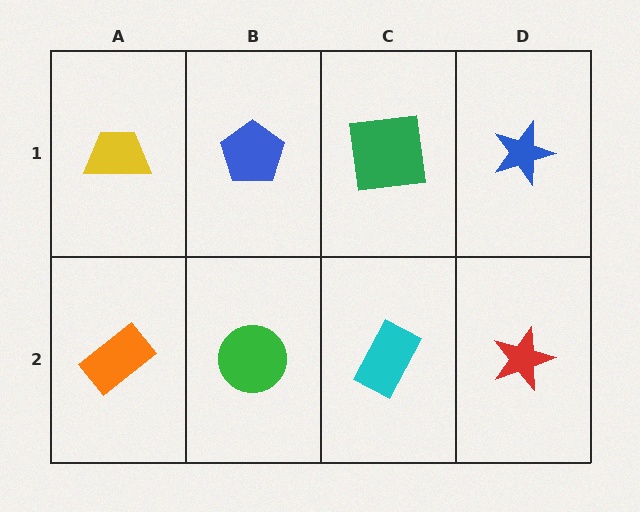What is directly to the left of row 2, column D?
A cyan rectangle.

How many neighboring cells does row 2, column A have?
2.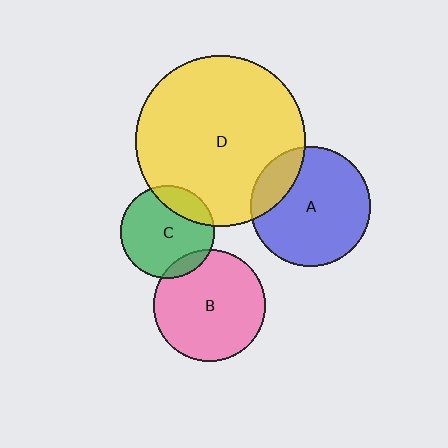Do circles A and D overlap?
Yes.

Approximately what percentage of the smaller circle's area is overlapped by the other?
Approximately 20%.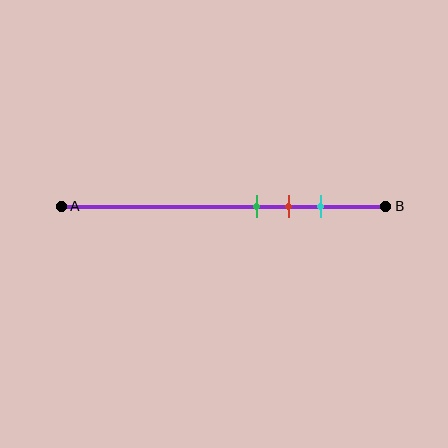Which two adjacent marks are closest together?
The green and red marks are the closest adjacent pair.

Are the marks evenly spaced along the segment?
Yes, the marks are approximately evenly spaced.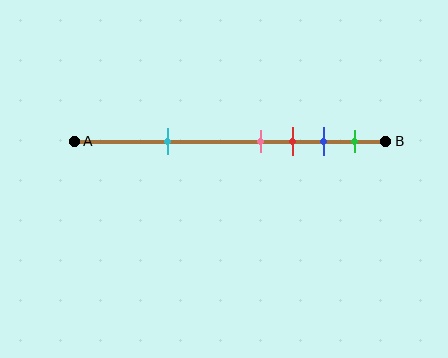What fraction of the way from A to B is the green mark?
The green mark is approximately 90% (0.9) of the way from A to B.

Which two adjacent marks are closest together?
The pink and red marks are the closest adjacent pair.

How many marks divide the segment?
There are 5 marks dividing the segment.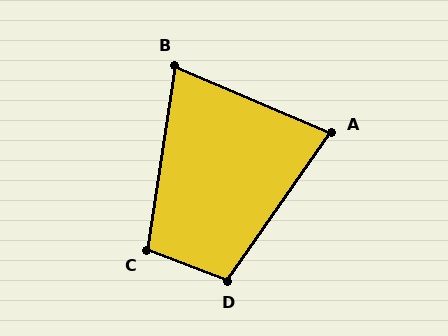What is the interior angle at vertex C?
Approximately 102 degrees (obtuse).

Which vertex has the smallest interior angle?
B, at approximately 76 degrees.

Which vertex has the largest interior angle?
D, at approximately 104 degrees.